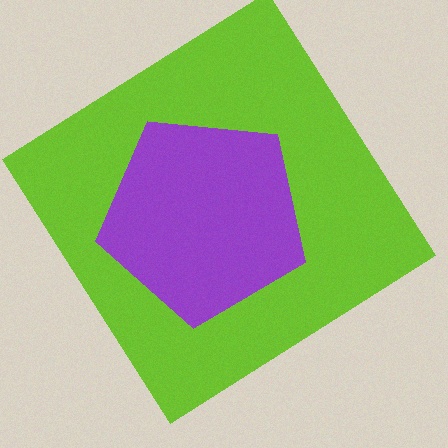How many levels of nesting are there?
2.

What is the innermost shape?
The purple pentagon.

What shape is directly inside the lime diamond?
The purple pentagon.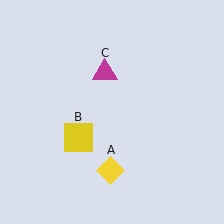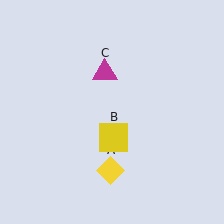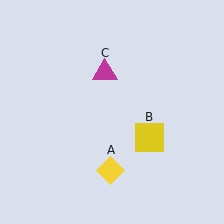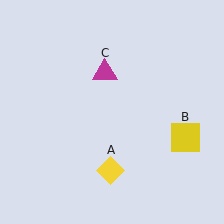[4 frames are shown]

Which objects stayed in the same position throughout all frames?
Yellow diamond (object A) and magenta triangle (object C) remained stationary.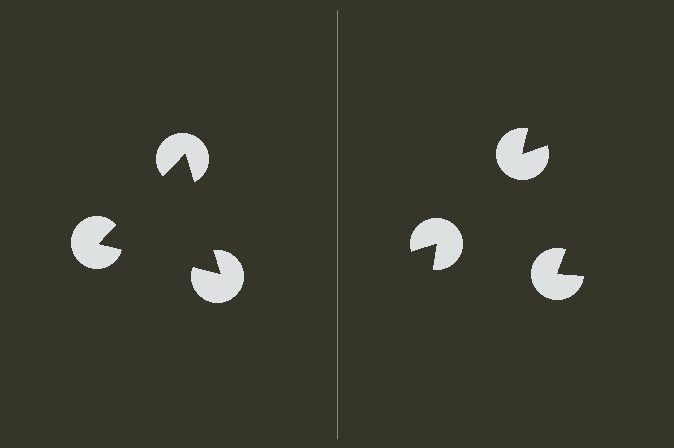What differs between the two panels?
The pac-man discs are positioned identically on both sides; only the wedge orientations differ. On the left they align to a triangle; on the right they are misaligned.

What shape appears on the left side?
An illusory triangle.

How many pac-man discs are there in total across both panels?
6 — 3 on each side.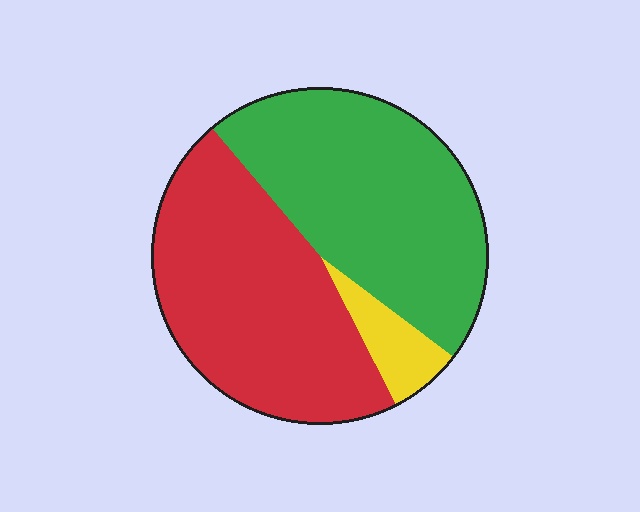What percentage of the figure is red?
Red covers 46% of the figure.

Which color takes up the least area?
Yellow, at roughly 5%.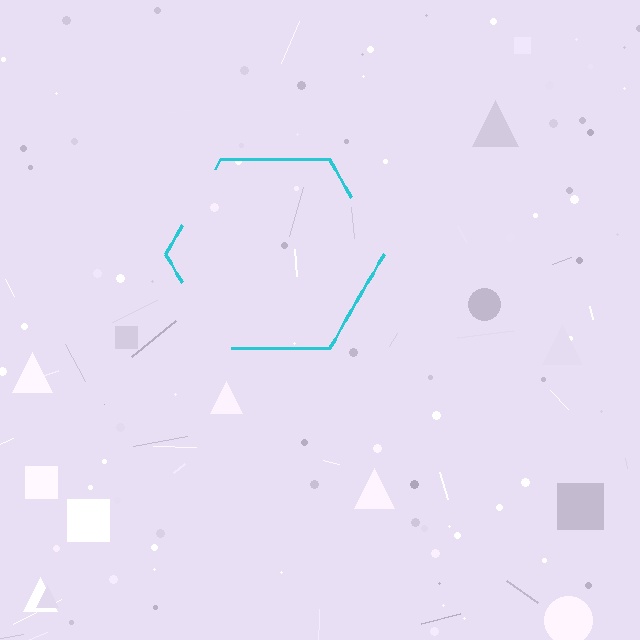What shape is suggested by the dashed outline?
The dashed outline suggests a hexagon.